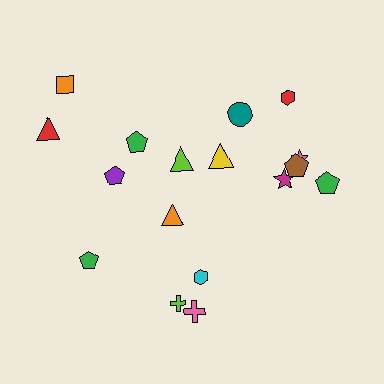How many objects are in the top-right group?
There are 8 objects.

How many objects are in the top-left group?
There are 4 objects.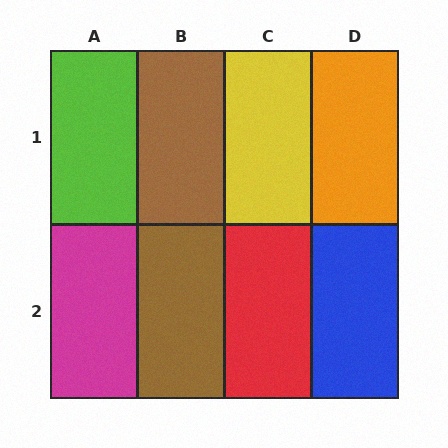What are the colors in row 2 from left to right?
Magenta, brown, red, blue.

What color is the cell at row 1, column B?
Brown.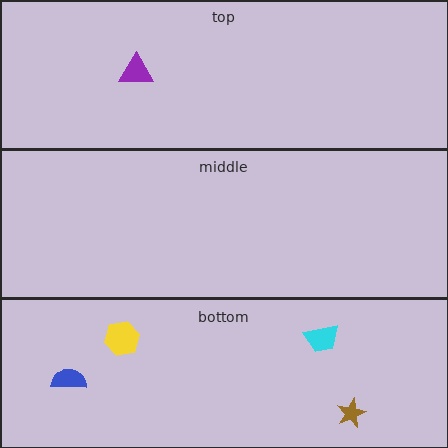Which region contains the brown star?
The bottom region.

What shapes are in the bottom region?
The brown star, the cyan trapezoid, the yellow hexagon, the blue semicircle.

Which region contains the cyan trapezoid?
The bottom region.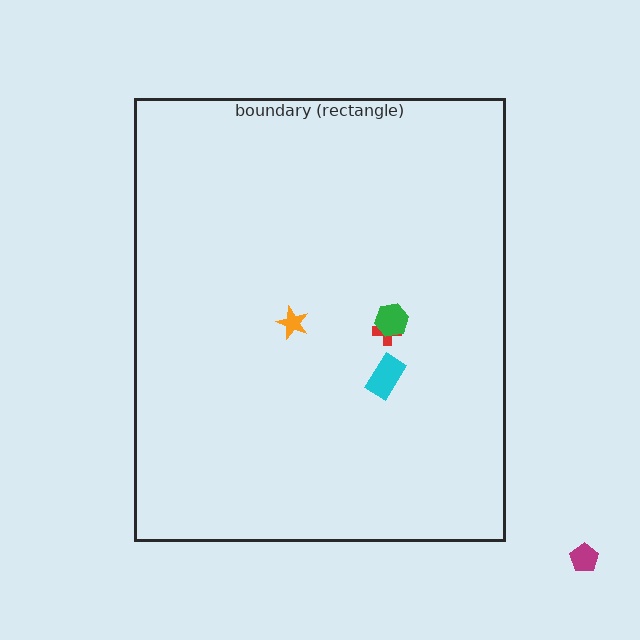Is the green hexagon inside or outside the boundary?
Inside.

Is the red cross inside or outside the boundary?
Inside.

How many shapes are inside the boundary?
4 inside, 1 outside.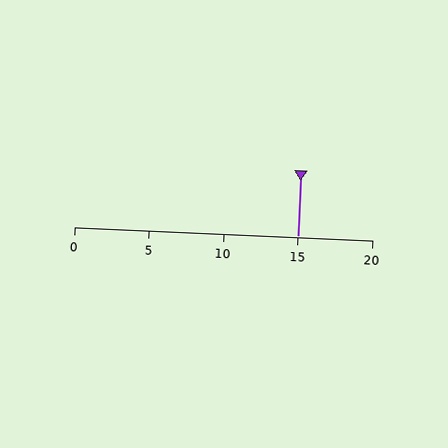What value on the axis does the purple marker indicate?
The marker indicates approximately 15.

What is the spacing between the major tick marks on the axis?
The major ticks are spaced 5 apart.